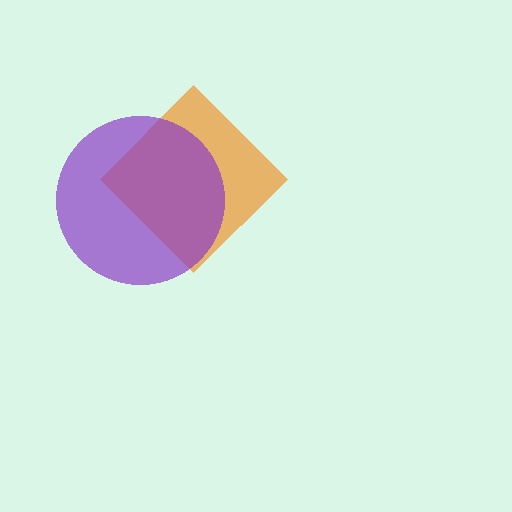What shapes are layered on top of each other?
The layered shapes are: an orange diamond, a purple circle.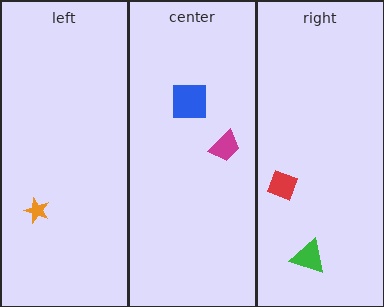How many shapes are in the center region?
2.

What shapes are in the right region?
The red diamond, the green triangle.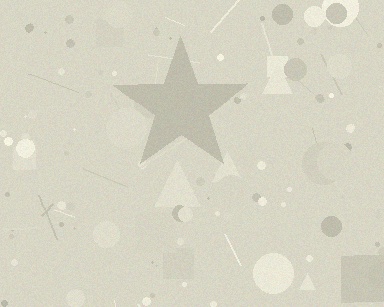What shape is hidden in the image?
A star is hidden in the image.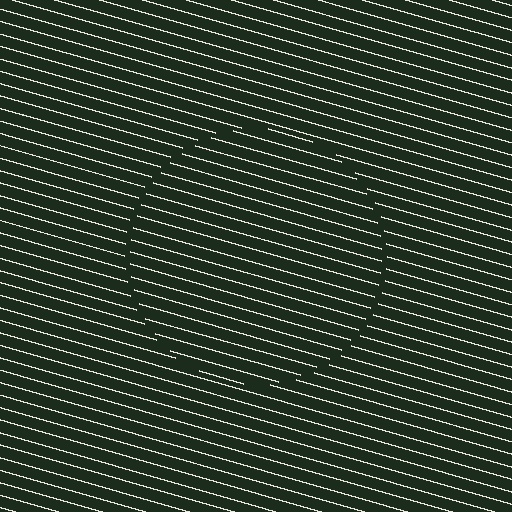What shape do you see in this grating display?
An illusory circle. The interior of the shape contains the same grating, shifted by half a period — the contour is defined by the phase discontinuity where line-ends from the inner and outer gratings abut.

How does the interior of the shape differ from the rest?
The interior of the shape contains the same grating, shifted by half a period — the contour is defined by the phase discontinuity where line-ends from the inner and outer gratings abut.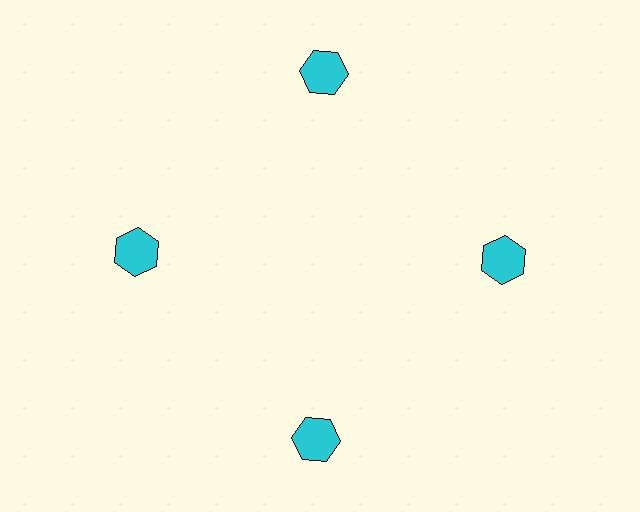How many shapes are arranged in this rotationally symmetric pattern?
There are 4 shapes, arranged in 4 groups of 1.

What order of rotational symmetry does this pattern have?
This pattern has 4-fold rotational symmetry.